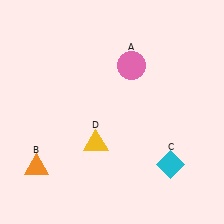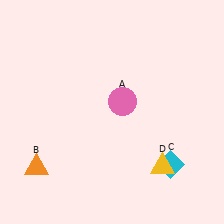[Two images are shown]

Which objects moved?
The objects that moved are: the pink circle (A), the yellow triangle (D).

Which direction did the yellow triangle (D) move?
The yellow triangle (D) moved right.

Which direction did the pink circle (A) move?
The pink circle (A) moved down.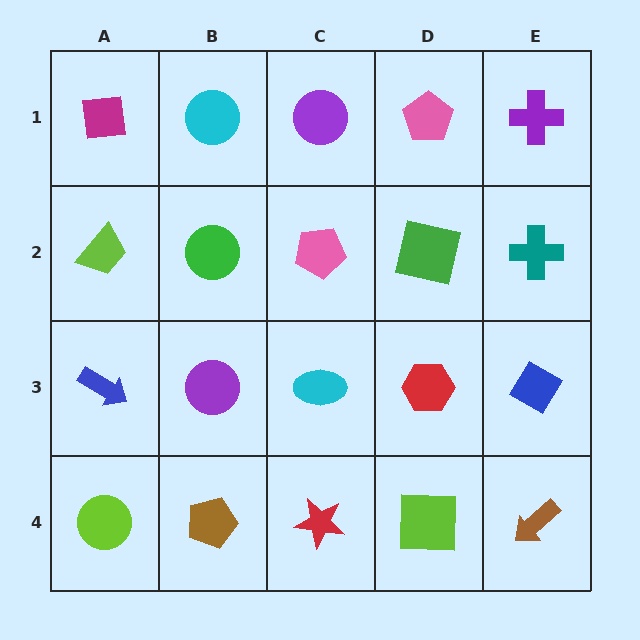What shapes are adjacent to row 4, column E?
A blue diamond (row 3, column E), a lime square (row 4, column D).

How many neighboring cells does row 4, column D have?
3.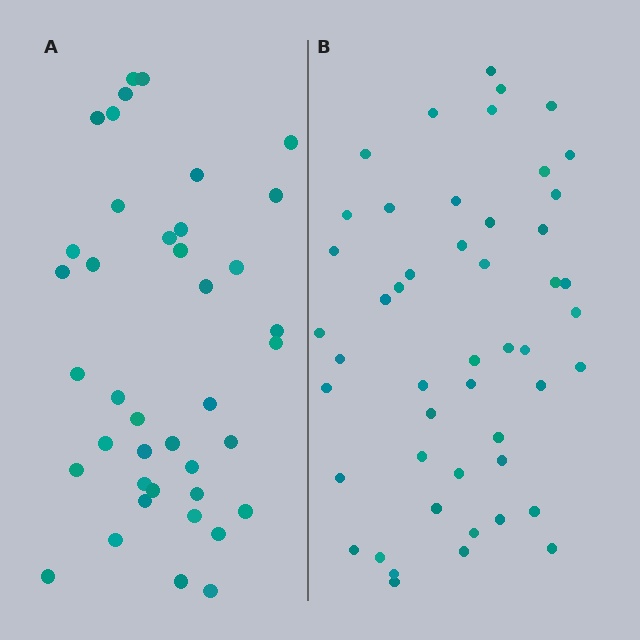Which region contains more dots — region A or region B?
Region B (the right region) has more dots.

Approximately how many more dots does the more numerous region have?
Region B has roughly 8 or so more dots than region A.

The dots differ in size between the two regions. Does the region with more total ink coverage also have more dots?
No. Region A has more total ink coverage because its dots are larger, but region B actually contains more individual dots. Total area can be misleading — the number of items is what matters here.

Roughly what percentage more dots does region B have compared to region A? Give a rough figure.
About 20% more.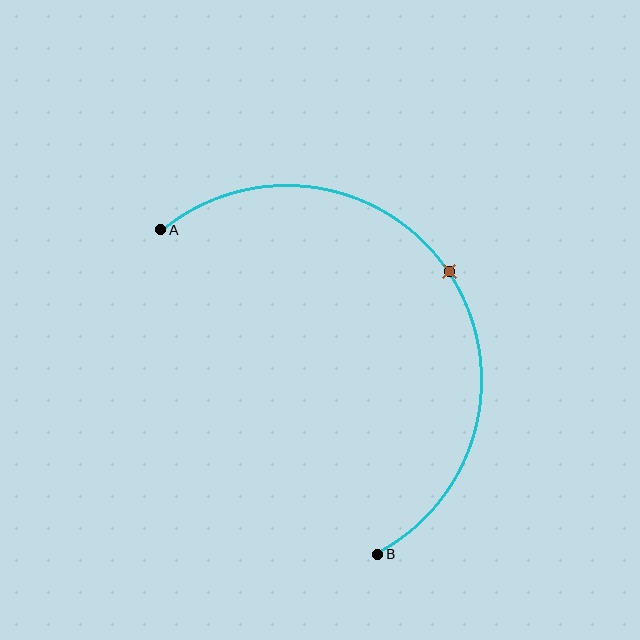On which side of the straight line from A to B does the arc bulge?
The arc bulges above and to the right of the straight line connecting A and B.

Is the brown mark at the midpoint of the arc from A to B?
Yes. The brown mark lies on the arc at equal arc-length from both A and B — it is the arc midpoint.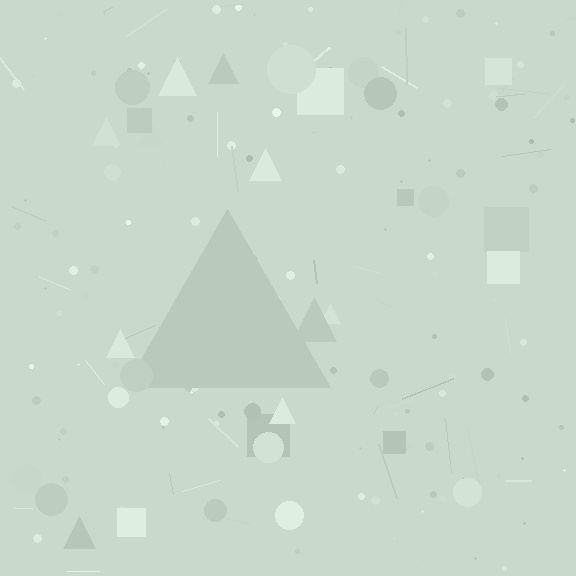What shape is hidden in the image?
A triangle is hidden in the image.